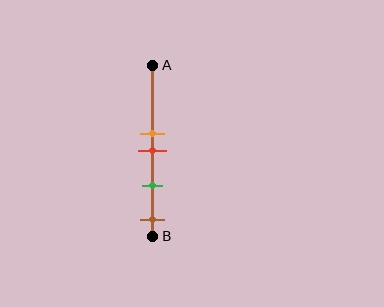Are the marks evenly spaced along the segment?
No, the marks are not evenly spaced.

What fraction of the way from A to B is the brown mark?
The brown mark is approximately 90% (0.9) of the way from A to B.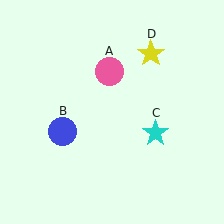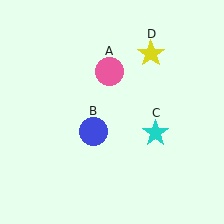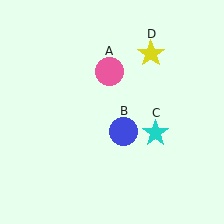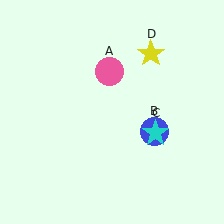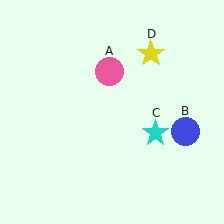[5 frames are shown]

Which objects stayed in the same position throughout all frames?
Pink circle (object A) and cyan star (object C) and yellow star (object D) remained stationary.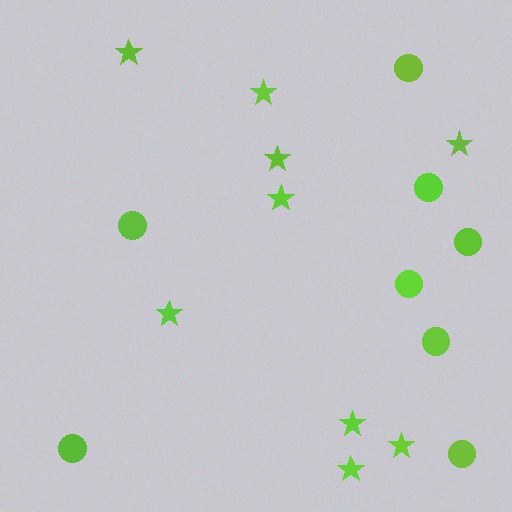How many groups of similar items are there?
There are 2 groups: one group of circles (8) and one group of stars (9).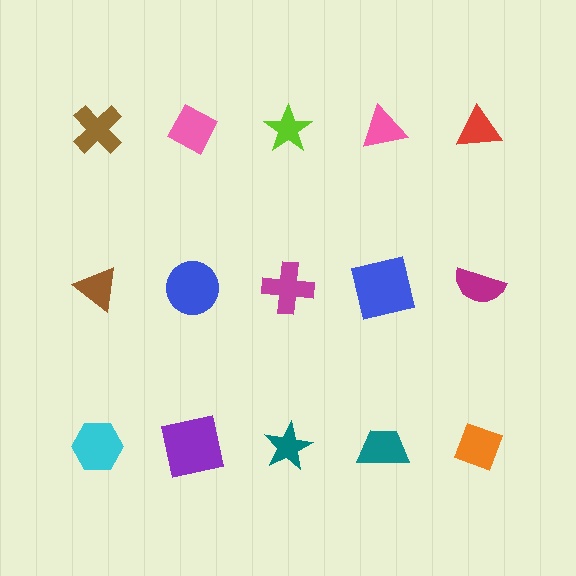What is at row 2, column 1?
A brown triangle.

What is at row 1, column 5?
A red triangle.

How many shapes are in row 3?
5 shapes.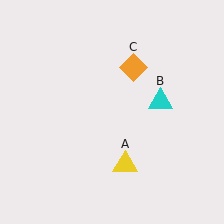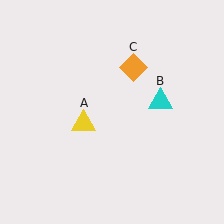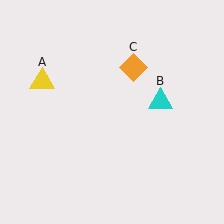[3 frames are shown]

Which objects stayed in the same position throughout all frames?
Cyan triangle (object B) and orange diamond (object C) remained stationary.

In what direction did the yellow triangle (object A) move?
The yellow triangle (object A) moved up and to the left.